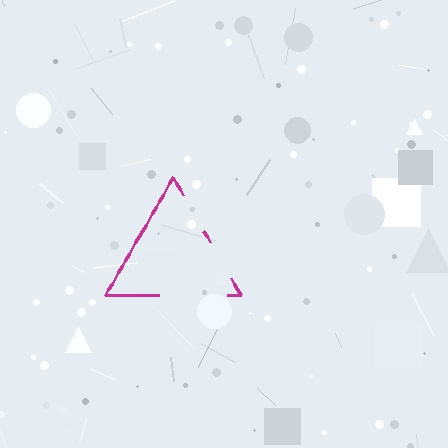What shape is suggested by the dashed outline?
The dashed outline suggests a triangle.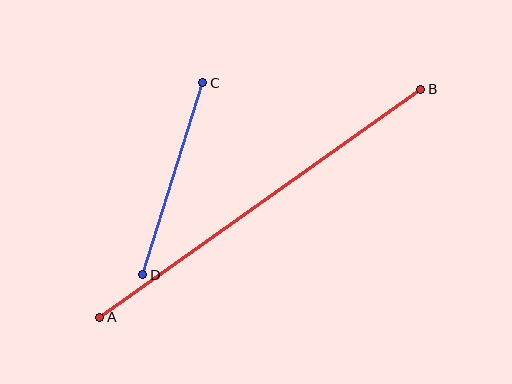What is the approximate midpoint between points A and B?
The midpoint is at approximately (260, 203) pixels.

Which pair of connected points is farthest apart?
Points A and B are farthest apart.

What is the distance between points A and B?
The distance is approximately 394 pixels.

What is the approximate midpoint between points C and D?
The midpoint is at approximately (173, 179) pixels.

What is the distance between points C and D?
The distance is approximately 201 pixels.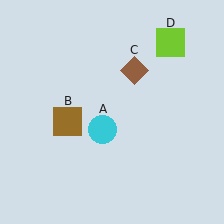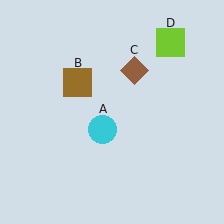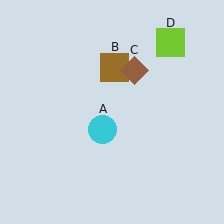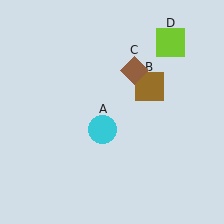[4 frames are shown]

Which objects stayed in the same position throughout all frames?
Cyan circle (object A) and brown diamond (object C) and lime square (object D) remained stationary.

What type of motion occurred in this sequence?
The brown square (object B) rotated clockwise around the center of the scene.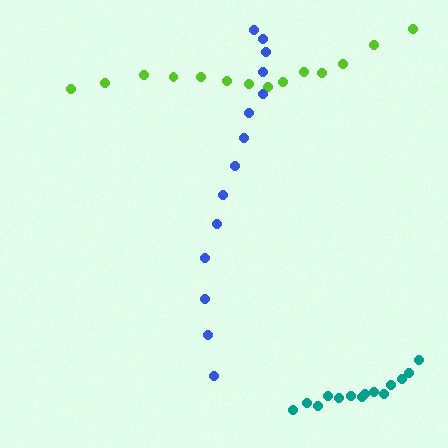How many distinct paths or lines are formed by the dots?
There are 3 distinct paths.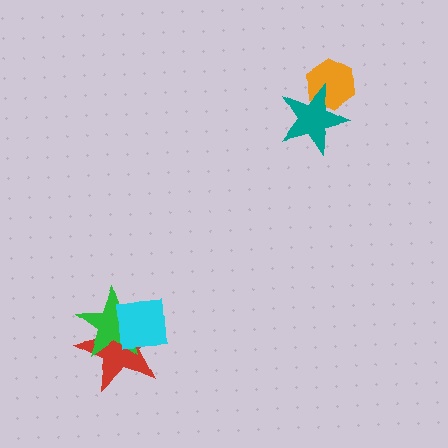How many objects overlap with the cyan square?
2 objects overlap with the cyan square.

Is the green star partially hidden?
Yes, it is partially covered by another shape.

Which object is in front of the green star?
The cyan square is in front of the green star.